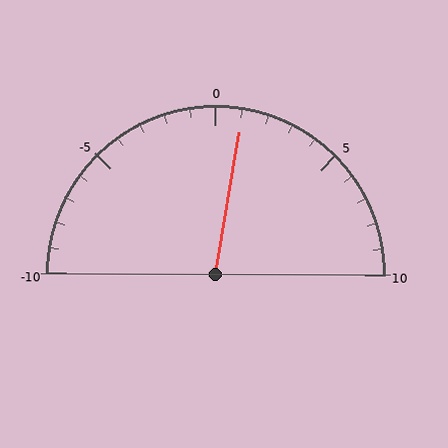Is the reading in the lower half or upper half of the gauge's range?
The reading is in the upper half of the range (-10 to 10).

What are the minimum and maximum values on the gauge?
The gauge ranges from -10 to 10.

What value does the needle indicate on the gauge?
The needle indicates approximately 1.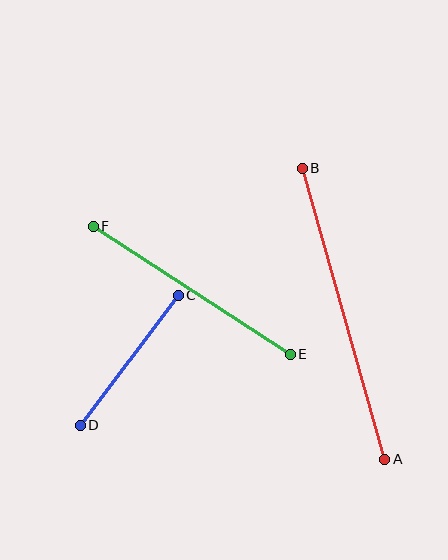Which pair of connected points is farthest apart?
Points A and B are farthest apart.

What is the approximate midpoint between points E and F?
The midpoint is at approximately (192, 290) pixels.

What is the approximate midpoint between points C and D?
The midpoint is at approximately (129, 360) pixels.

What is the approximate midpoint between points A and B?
The midpoint is at approximately (343, 314) pixels.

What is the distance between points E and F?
The distance is approximately 235 pixels.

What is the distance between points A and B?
The distance is approximately 302 pixels.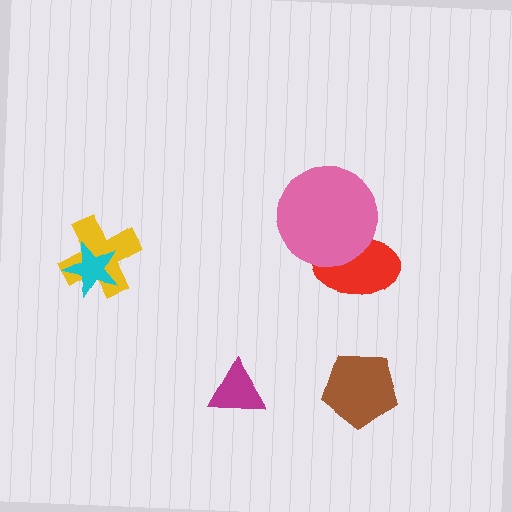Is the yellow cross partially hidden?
Yes, it is partially covered by another shape.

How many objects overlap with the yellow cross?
1 object overlaps with the yellow cross.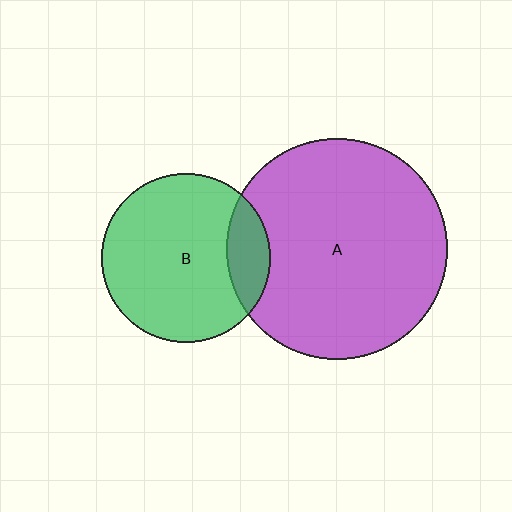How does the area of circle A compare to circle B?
Approximately 1.7 times.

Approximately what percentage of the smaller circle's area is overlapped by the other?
Approximately 15%.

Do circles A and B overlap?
Yes.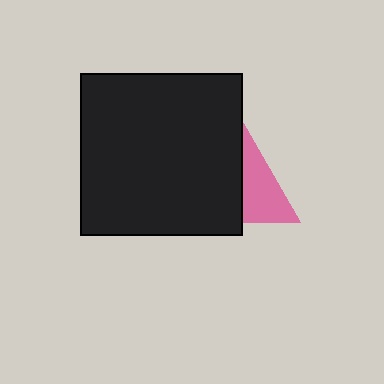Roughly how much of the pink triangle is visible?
A small part of it is visible (roughly 34%).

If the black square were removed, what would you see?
You would see the complete pink triangle.